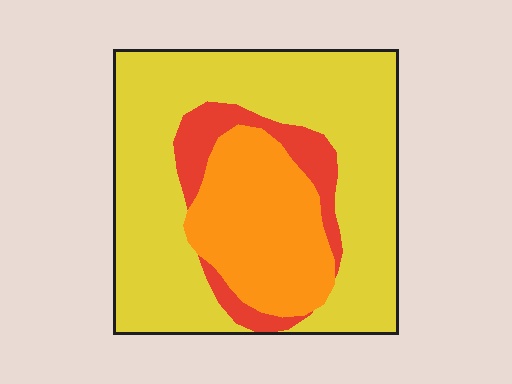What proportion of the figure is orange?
Orange takes up about one quarter (1/4) of the figure.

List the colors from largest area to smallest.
From largest to smallest: yellow, orange, red.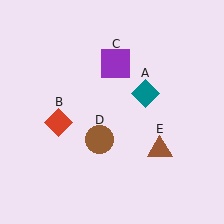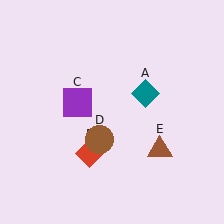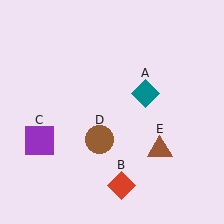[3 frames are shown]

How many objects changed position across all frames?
2 objects changed position: red diamond (object B), purple square (object C).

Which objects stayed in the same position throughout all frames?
Teal diamond (object A) and brown circle (object D) and brown triangle (object E) remained stationary.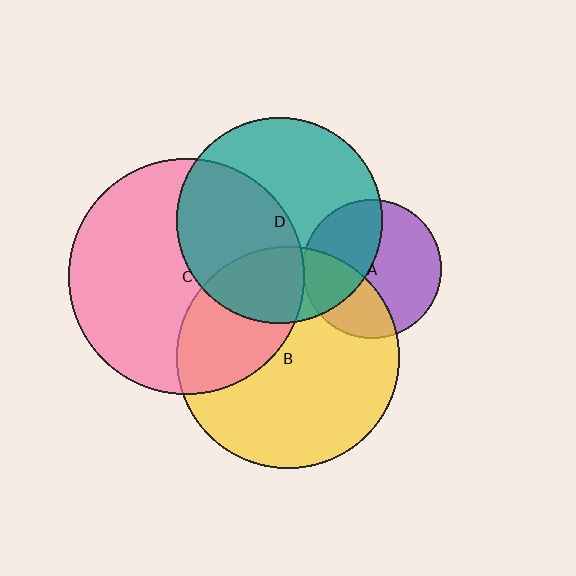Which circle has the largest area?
Circle C (pink).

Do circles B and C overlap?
Yes.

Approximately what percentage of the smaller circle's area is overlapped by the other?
Approximately 35%.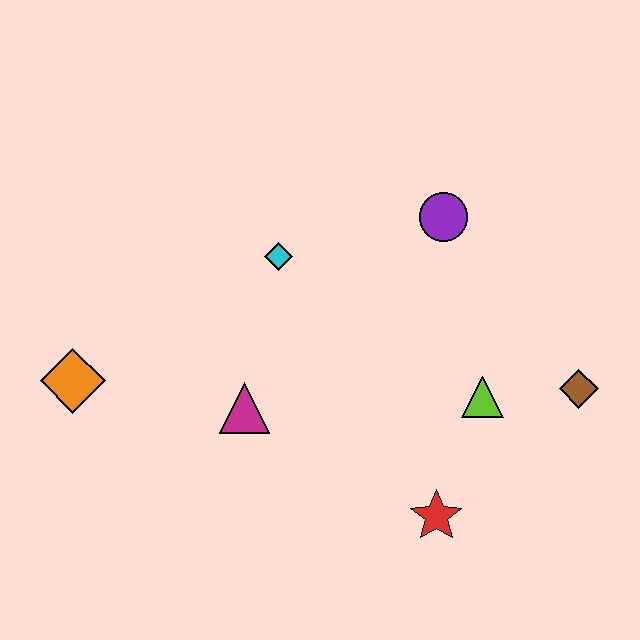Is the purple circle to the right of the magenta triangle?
Yes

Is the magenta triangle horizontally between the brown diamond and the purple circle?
No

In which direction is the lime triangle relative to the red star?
The lime triangle is above the red star.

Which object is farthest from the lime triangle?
The orange diamond is farthest from the lime triangle.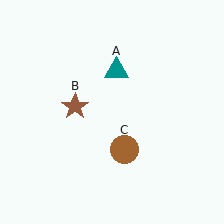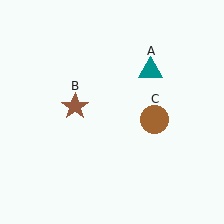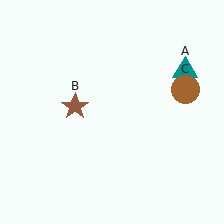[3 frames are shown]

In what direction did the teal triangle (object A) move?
The teal triangle (object A) moved right.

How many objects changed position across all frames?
2 objects changed position: teal triangle (object A), brown circle (object C).